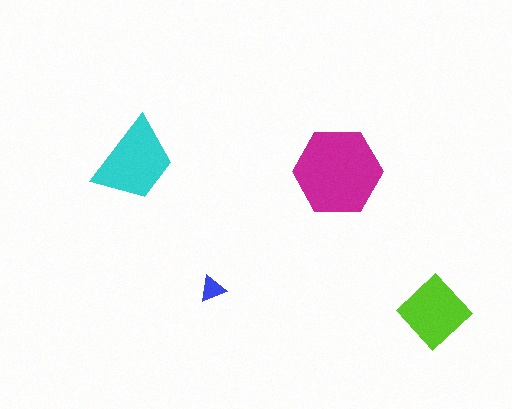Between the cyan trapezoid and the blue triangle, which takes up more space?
The cyan trapezoid.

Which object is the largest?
The magenta hexagon.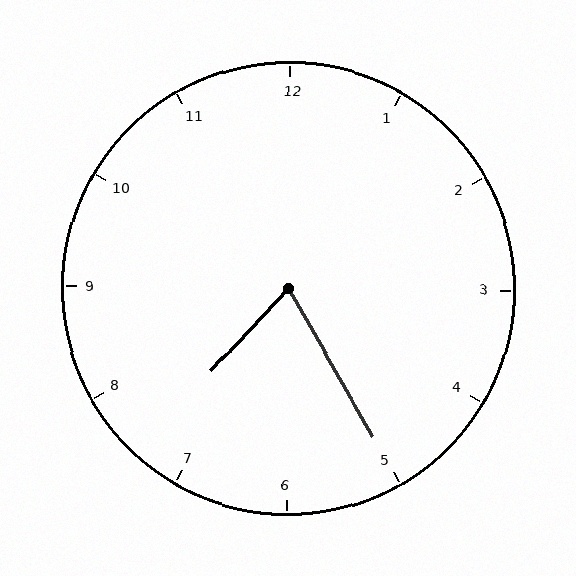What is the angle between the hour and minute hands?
Approximately 72 degrees.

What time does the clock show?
7:25.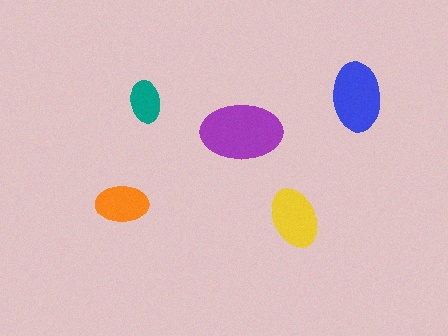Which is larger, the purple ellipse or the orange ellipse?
The purple one.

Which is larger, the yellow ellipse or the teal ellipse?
The yellow one.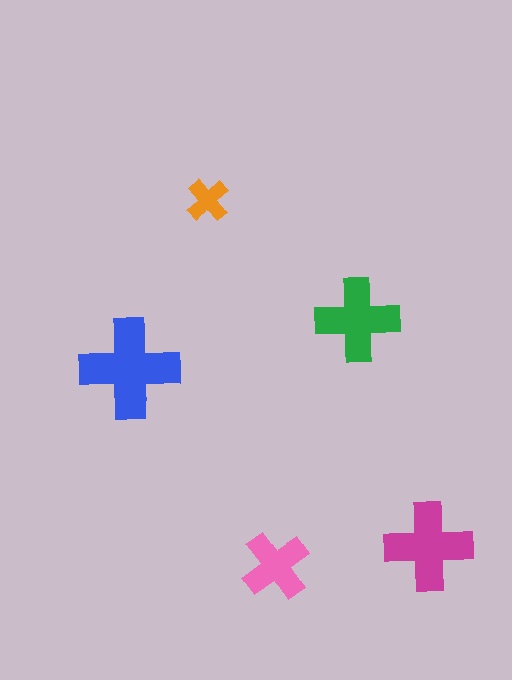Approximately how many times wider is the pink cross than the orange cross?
About 1.5 times wider.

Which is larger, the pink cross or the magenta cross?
The magenta one.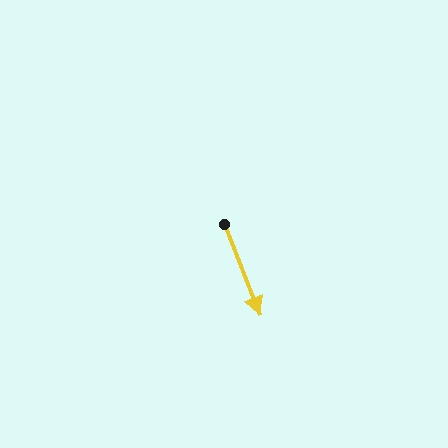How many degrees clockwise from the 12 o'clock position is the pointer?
Approximately 158 degrees.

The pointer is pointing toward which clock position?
Roughly 5 o'clock.